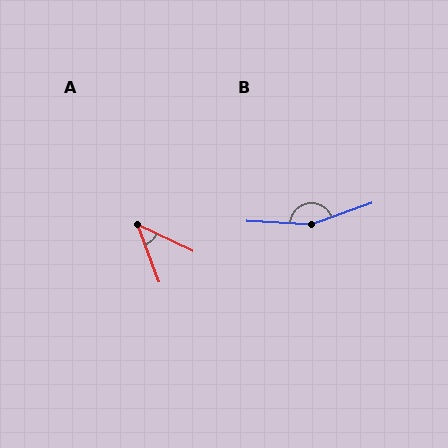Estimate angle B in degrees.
Approximately 157 degrees.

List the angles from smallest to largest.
A (44°), B (157°).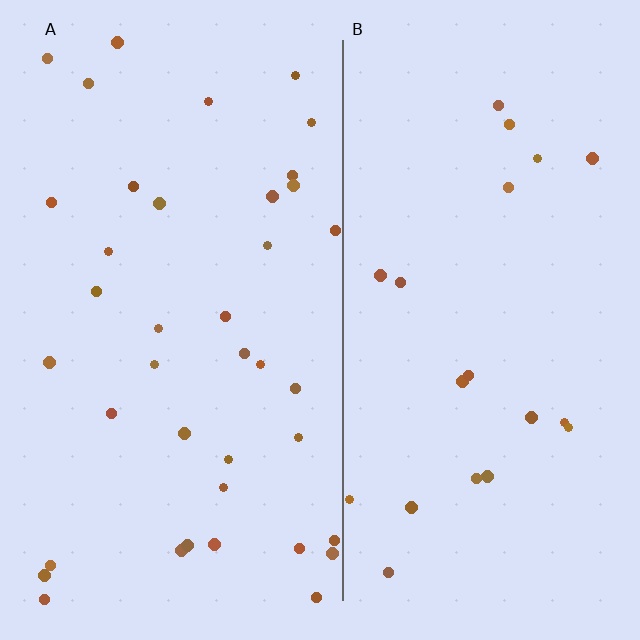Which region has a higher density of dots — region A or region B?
A (the left).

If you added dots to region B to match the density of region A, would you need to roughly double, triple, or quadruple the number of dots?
Approximately double.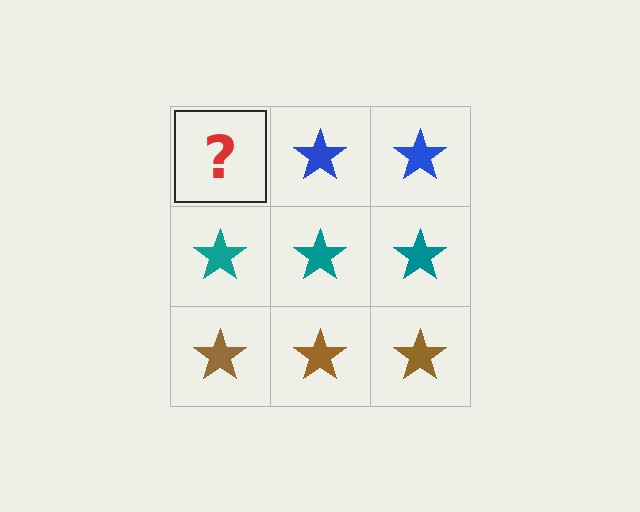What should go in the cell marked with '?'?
The missing cell should contain a blue star.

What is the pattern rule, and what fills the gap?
The rule is that each row has a consistent color. The gap should be filled with a blue star.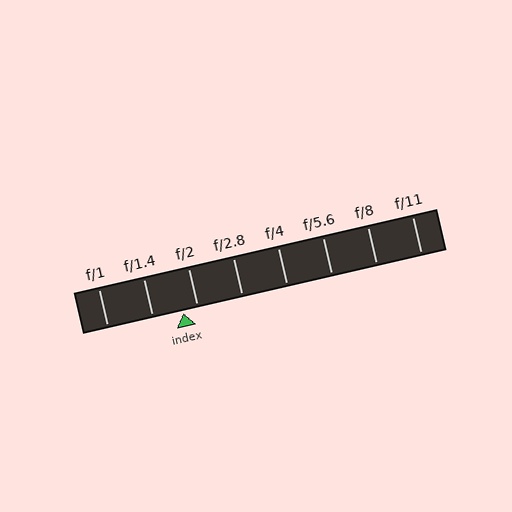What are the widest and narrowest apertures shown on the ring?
The widest aperture shown is f/1 and the narrowest is f/11.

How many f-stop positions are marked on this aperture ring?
There are 8 f-stop positions marked.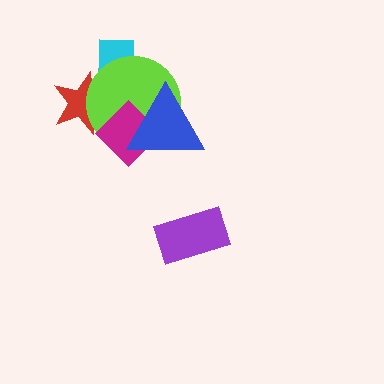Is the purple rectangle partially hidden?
No, no other shape covers it.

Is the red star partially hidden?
Yes, it is partially covered by another shape.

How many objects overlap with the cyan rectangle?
2 objects overlap with the cyan rectangle.